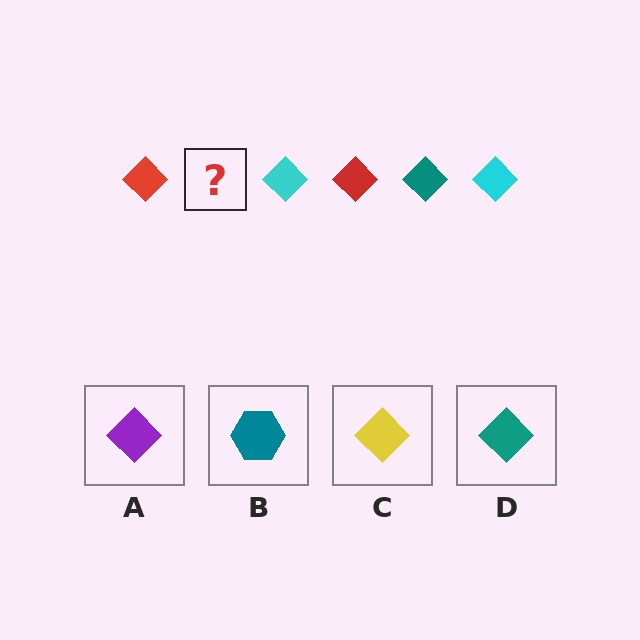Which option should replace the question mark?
Option D.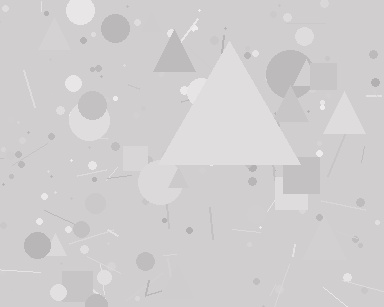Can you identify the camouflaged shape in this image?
The camouflaged shape is a triangle.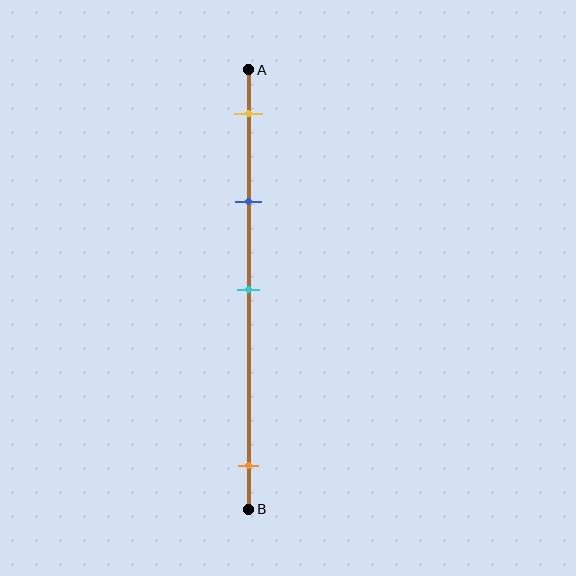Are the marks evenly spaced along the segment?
No, the marks are not evenly spaced.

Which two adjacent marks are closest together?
The yellow and blue marks are the closest adjacent pair.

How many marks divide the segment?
There are 4 marks dividing the segment.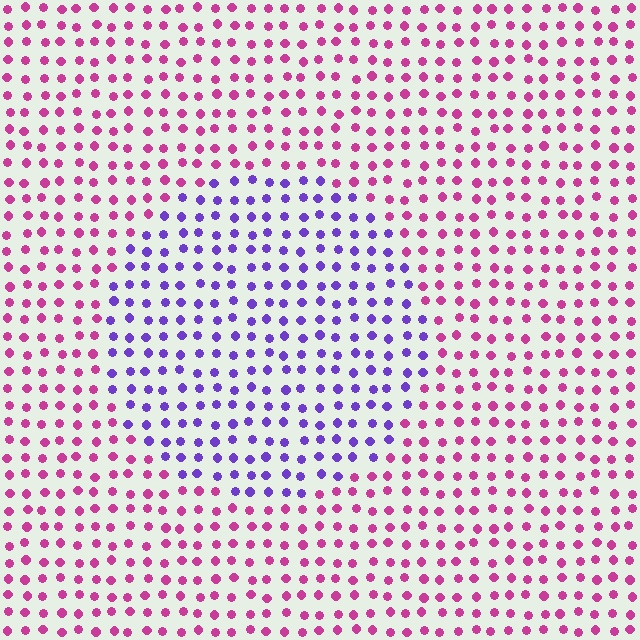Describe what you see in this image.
The image is filled with small magenta elements in a uniform arrangement. A circle-shaped region is visible where the elements are tinted to a slightly different hue, forming a subtle color boundary.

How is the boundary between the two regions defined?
The boundary is defined purely by a slight shift in hue (about 59 degrees). Spacing, size, and orientation are identical on both sides.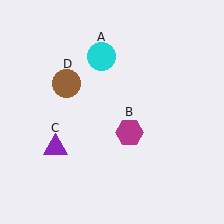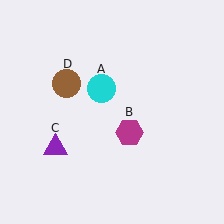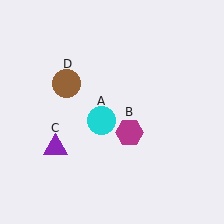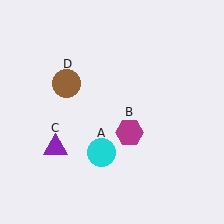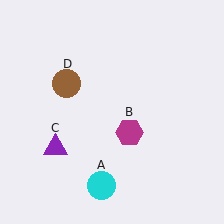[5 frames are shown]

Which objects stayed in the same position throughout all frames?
Magenta hexagon (object B) and purple triangle (object C) and brown circle (object D) remained stationary.